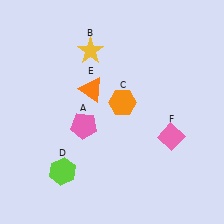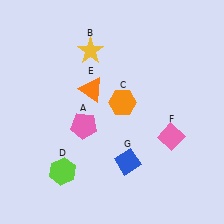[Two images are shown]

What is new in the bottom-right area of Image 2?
A blue diamond (G) was added in the bottom-right area of Image 2.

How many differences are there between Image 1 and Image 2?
There is 1 difference between the two images.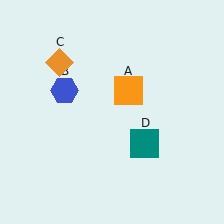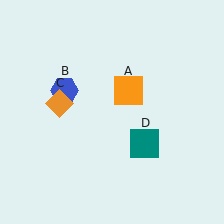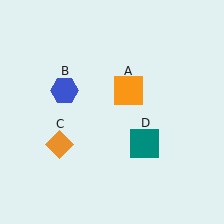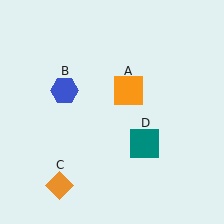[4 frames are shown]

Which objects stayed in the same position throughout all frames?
Orange square (object A) and blue hexagon (object B) and teal square (object D) remained stationary.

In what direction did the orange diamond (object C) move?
The orange diamond (object C) moved down.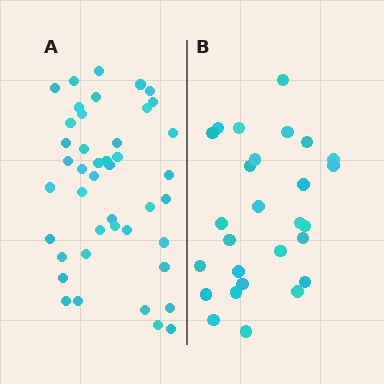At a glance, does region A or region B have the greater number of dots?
Region A (the left region) has more dots.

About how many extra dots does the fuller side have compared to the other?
Region A has approximately 15 more dots than region B.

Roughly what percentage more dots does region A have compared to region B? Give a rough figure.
About 60% more.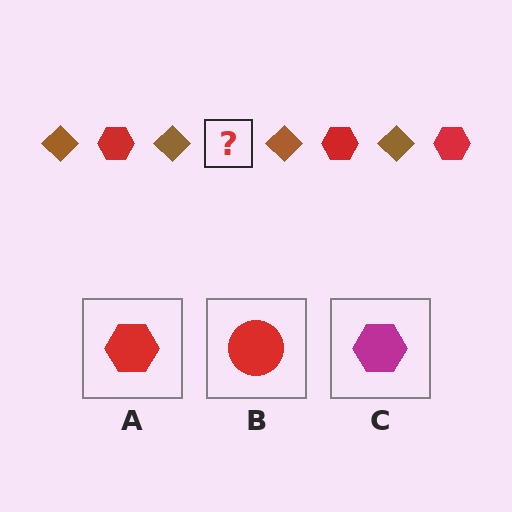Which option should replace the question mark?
Option A.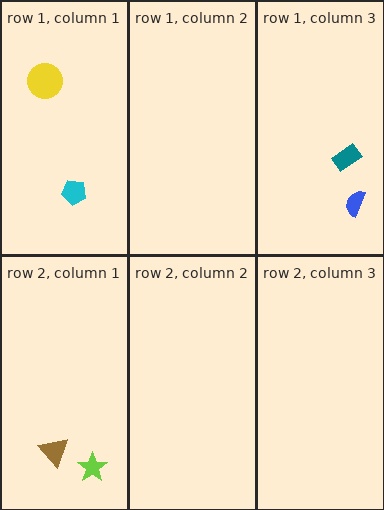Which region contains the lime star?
The row 2, column 1 region.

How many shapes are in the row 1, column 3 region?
2.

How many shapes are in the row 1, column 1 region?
2.